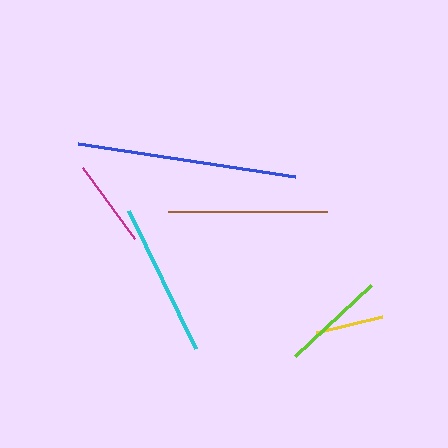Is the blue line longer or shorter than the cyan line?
The blue line is longer than the cyan line.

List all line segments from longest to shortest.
From longest to shortest: blue, brown, cyan, lime, magenta, yellow.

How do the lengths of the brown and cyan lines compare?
The brown and cyan lines are approximately the same length.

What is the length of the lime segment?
The lime segment is approximately 104 pixels long.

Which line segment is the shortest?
The yellow line is the shortest at approximately 68 pixels.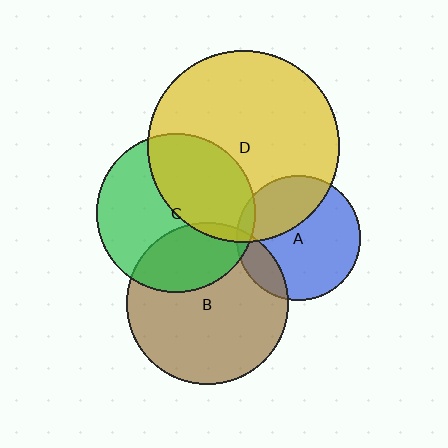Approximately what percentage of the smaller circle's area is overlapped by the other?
Approximately 30%.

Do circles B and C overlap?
Yes.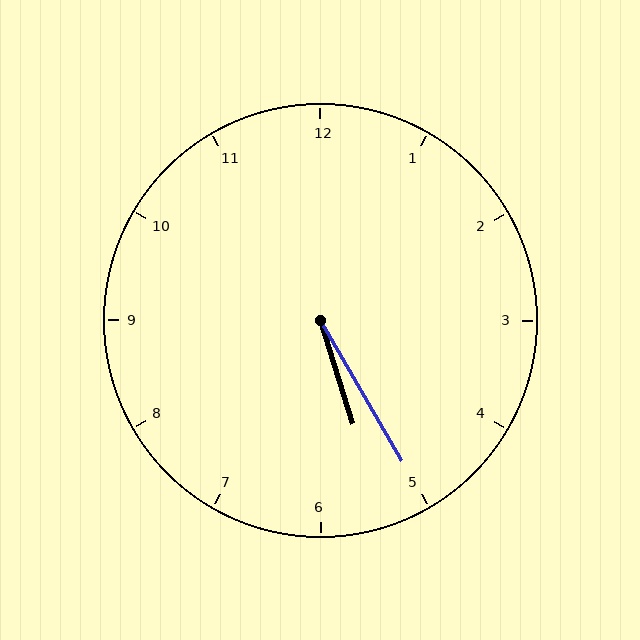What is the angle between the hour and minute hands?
Approximately 12 degrees.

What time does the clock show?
5:25.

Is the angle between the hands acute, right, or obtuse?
It is acute.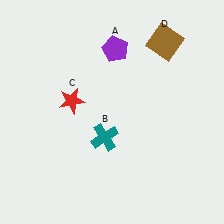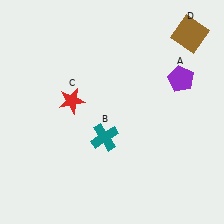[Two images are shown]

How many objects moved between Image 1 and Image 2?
2 objects moved between the two images.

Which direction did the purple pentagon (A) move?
The purple pentagon (A) moved right.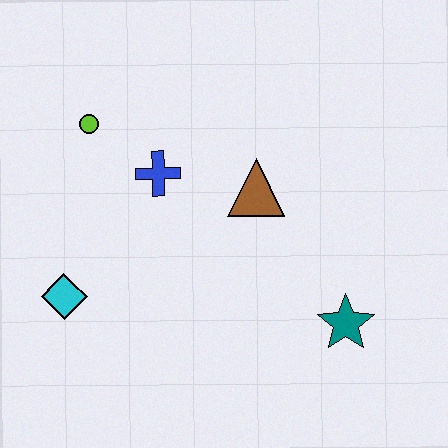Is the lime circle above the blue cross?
Yes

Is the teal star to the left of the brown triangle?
No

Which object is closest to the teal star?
The brown triangle is closest to the teal star.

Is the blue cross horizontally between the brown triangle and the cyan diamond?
Yes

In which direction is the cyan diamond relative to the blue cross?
The cyan diamond is below the blue cross.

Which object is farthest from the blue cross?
The teal star is farthest from the blue cross.